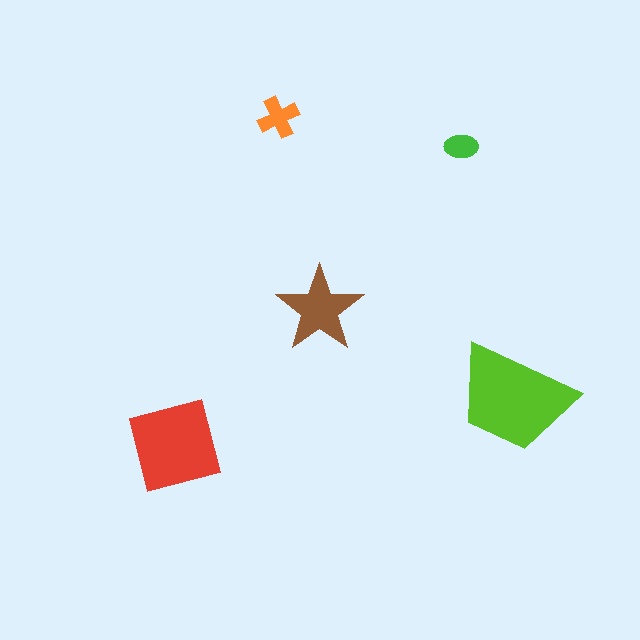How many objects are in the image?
There are 5 objects in the image.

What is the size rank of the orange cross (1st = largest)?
4th.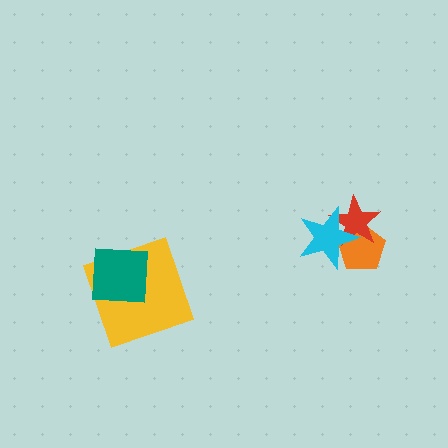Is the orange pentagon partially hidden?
Yes, it is partially covered by another shape.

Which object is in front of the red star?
The cyan star is in front of the red star.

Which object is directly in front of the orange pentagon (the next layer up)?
The red star is directly in front of the orange pentagon.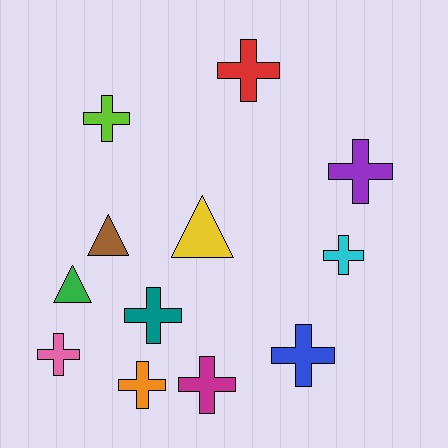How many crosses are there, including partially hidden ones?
There are 9 crosses.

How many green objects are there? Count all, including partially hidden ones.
There is 1 green object.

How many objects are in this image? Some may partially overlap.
There are 12 objects.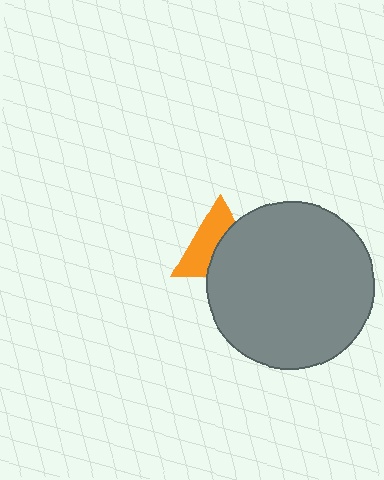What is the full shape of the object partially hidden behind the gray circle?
The partially hidden object is an orange triangle.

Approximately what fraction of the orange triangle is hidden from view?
Roughly 48% of the orange triangle is hidden behind the gray circle.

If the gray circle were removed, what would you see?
You would see the complete orange triangle.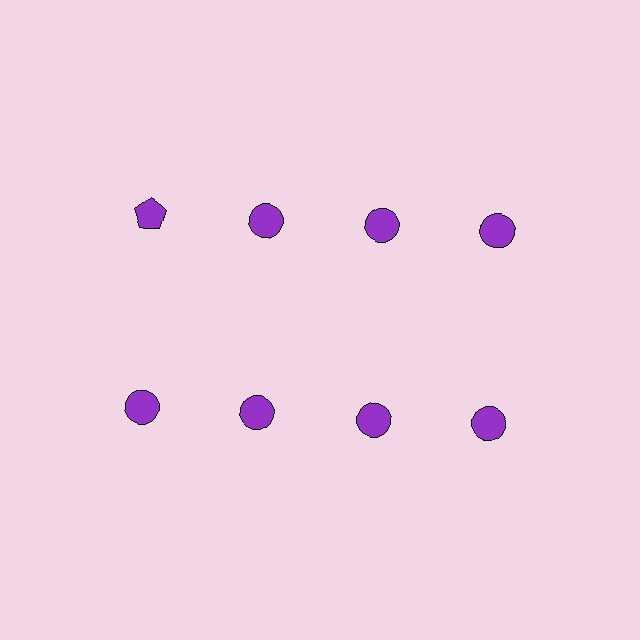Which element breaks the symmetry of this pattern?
The purple pentagon in the top row, leftmost column breaks the symmetry. All other shapes are purple circles.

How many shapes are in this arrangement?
There are 8 shapes arranged in a grid pattern.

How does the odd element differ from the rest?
It has a different shape: pentagon instead of circle.